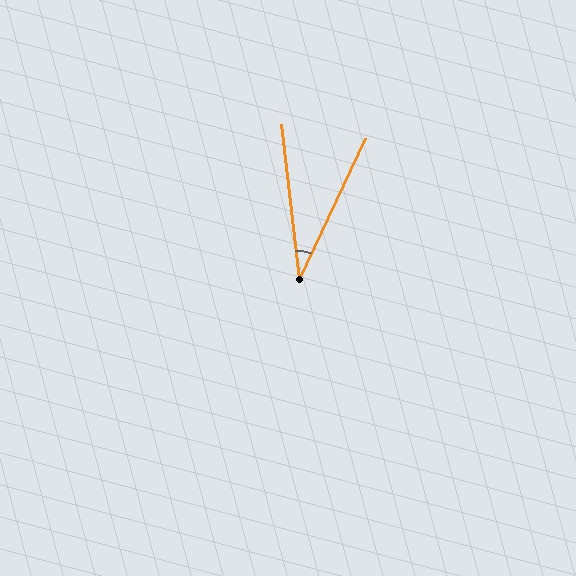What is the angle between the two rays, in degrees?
Approximately 32 degrees.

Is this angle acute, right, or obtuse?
It is acute.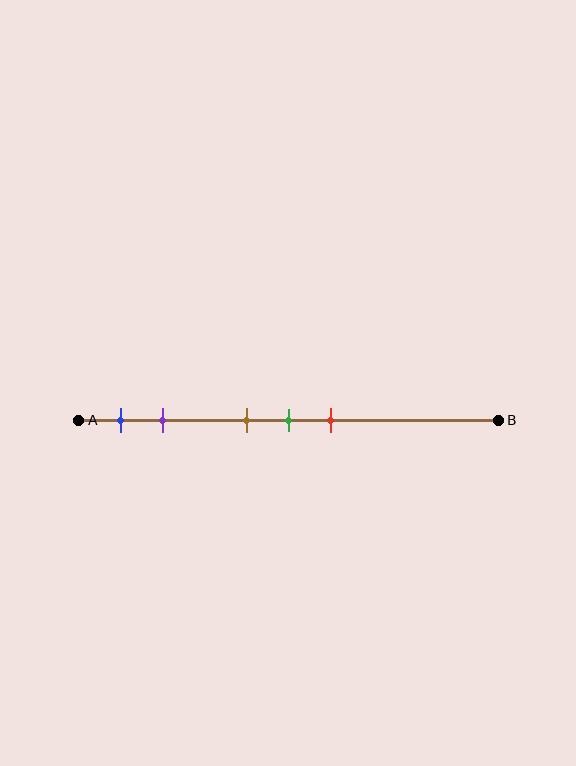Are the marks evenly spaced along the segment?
No, the marks are not evenly spaced.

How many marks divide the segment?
There are 5 marks dividing the segment.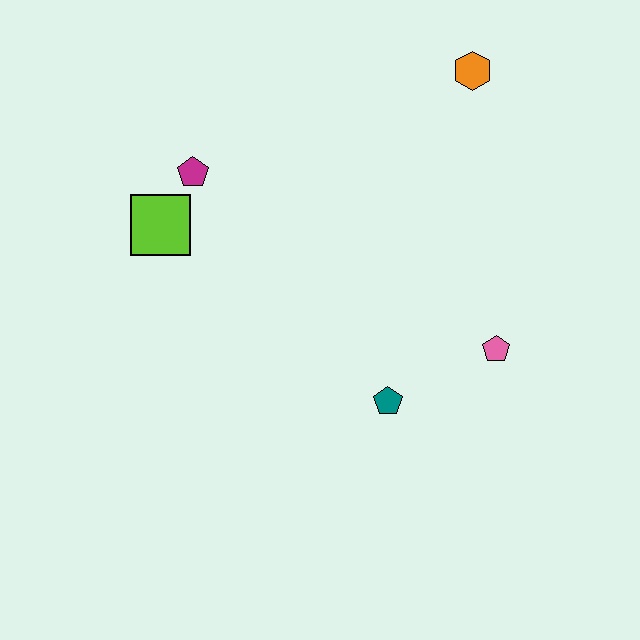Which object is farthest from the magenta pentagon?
The pink pentagon is farthest from the magenta pentagon.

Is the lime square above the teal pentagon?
Yes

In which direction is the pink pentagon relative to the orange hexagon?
The pink pentagon is below the orange hexagon.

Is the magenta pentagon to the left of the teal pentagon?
Yes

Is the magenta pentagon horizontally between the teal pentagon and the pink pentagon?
No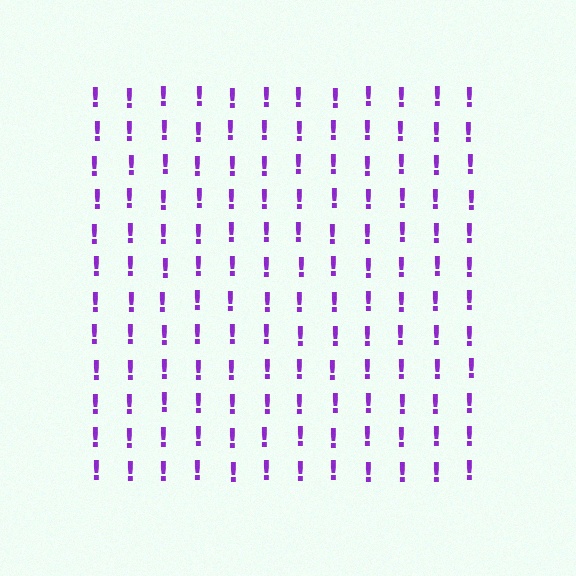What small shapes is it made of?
It is made of small exclamation marks.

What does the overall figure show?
The overall figure shows a square.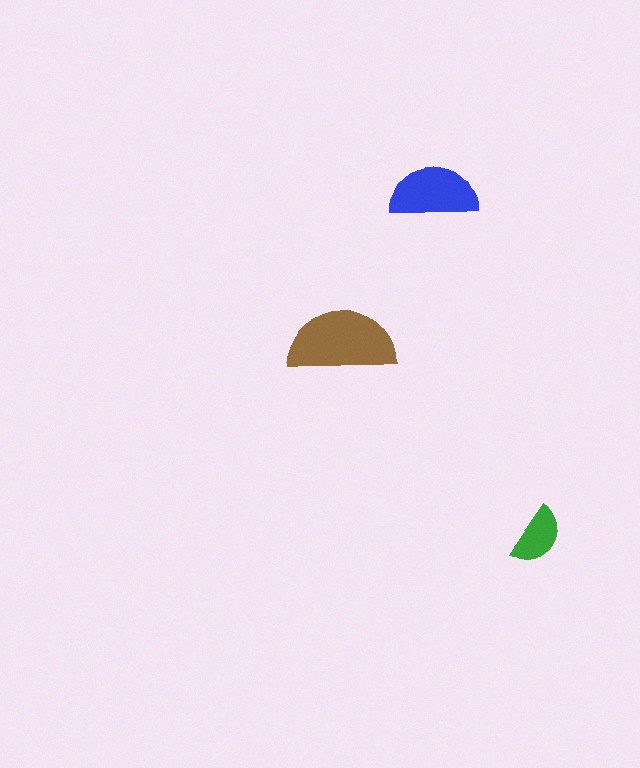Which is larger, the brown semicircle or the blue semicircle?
The brown one.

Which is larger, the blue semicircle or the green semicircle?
The blue one.